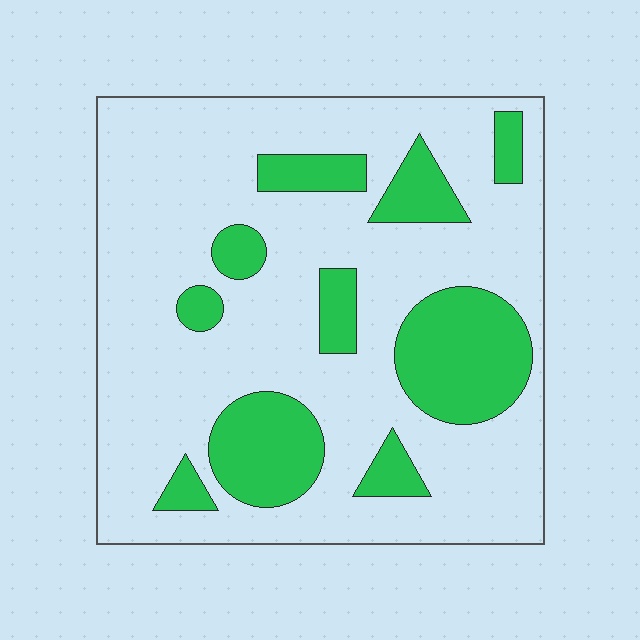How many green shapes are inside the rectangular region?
10.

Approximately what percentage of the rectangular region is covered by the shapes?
Approximately 25%.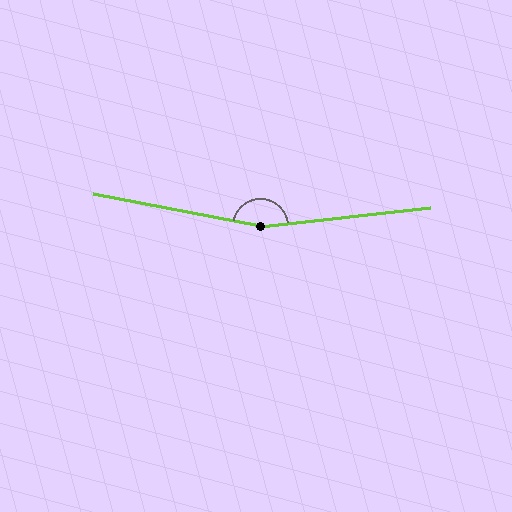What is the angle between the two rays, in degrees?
Approximately 163 degrees.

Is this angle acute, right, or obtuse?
It is obtuse.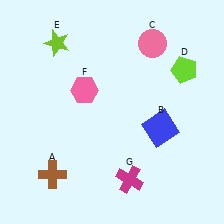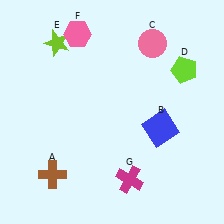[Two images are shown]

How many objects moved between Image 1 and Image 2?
1 object moved between the two images.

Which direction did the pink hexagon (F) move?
The pink hexagon (F) moved up.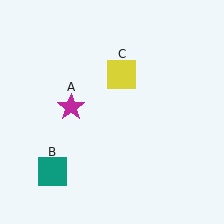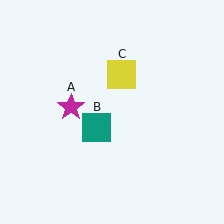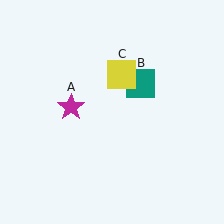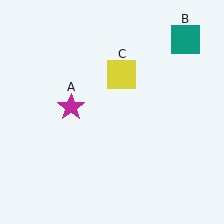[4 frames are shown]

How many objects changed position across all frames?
1 object changed position: teal square (object B).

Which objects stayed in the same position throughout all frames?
Magenta star (object A) and yellow square (object C) remained stationary.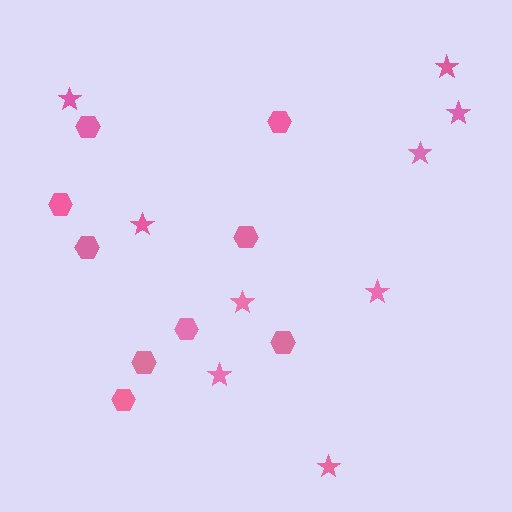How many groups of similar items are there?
There are 2 groups: one group of hexagons (9) and one group of stars (9).